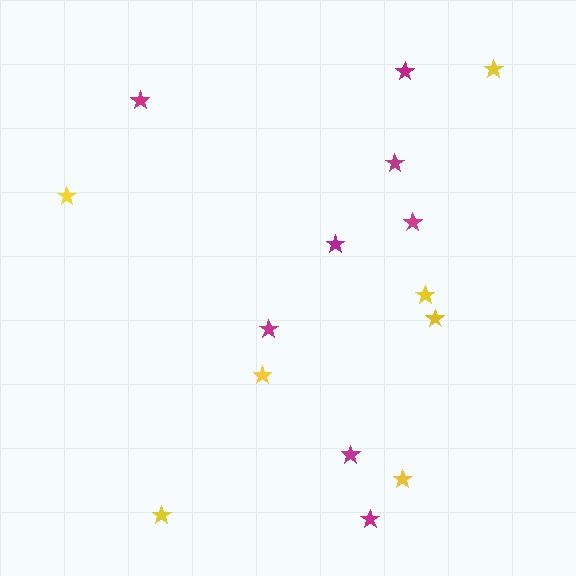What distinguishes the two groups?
There are 2 groups: one group of yellow stars (7) and one group of magenta stars (8).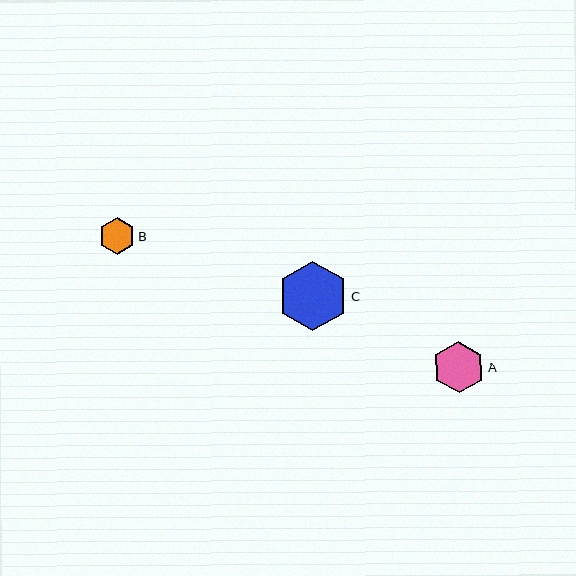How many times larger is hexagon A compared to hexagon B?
Hexagon A is approximately 1.4 times the size of hexagon B.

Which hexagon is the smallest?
Hexagon B is the smallest with a size of approximately 37 pixels.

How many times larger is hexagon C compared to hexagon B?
Hexagon C is approximately 1.9 times the size of hexagon B.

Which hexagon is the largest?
Hexagon C is the largest with a size of approximately 70 pixels.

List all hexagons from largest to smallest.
From largest to smallest: C, A, B.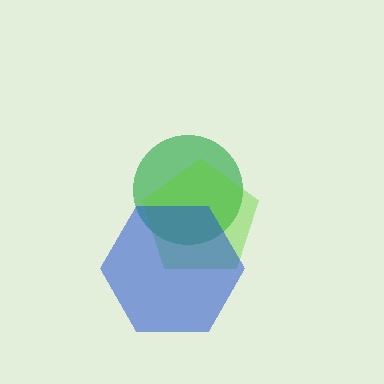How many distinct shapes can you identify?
There are 3 distinct shapes: a green circle, a lime pentagon, a blue hexagon.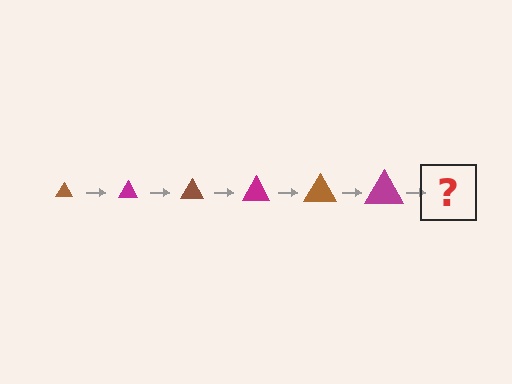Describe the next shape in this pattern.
It should be a brown triangle, larger than the previous one.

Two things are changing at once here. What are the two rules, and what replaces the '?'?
The two rules are that the triangle grows larger each step and the color cycles through brown and magenta. The '?' should be a brown triangle, larger than the previous one.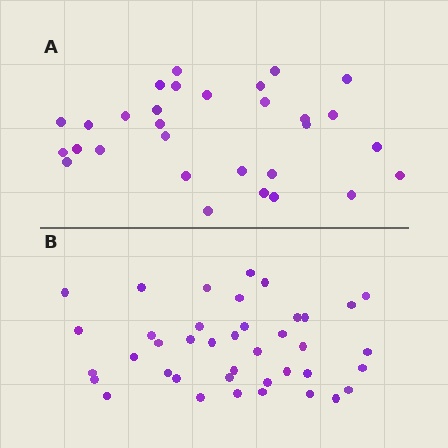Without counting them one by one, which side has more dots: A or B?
Region B (the bottom region) has more dots.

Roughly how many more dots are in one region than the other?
Region B has roughly 10 or so more dots than region A.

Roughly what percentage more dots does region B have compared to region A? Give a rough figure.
About 35% more.